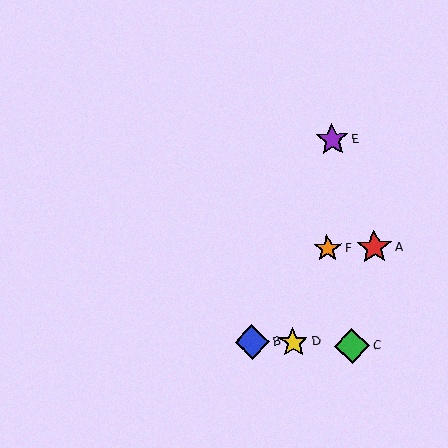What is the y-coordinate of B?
Object B is at y≈342.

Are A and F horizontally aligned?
Yes, both are at y≈247.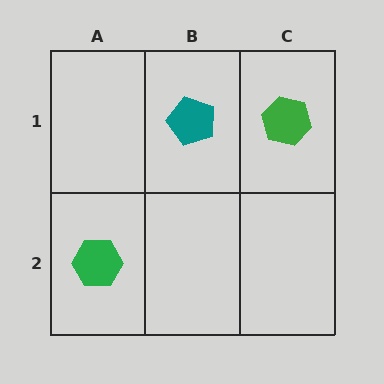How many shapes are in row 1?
2 shapes.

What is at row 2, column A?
A green hexagon.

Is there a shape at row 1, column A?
No, that cell is empty.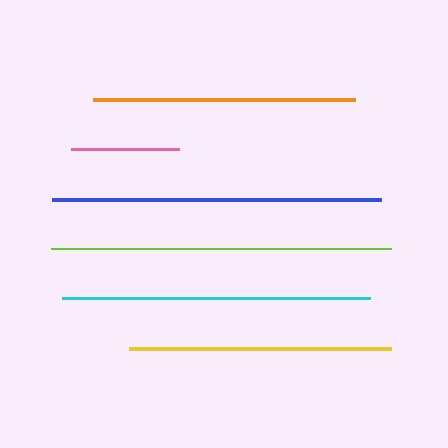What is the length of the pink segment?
The pink segment is approximately 108 pixels long.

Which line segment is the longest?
The lime line is the longest at approximately 341 pixels.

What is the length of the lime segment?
The lime segment is approximately 341 pixels long.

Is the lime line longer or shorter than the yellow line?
The lime line is longer than the yellow line.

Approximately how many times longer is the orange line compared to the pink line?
The orange line is approximately 2.4 times the length of the pink line.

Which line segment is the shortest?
The pink line is the shortest at approximately 108 pixels.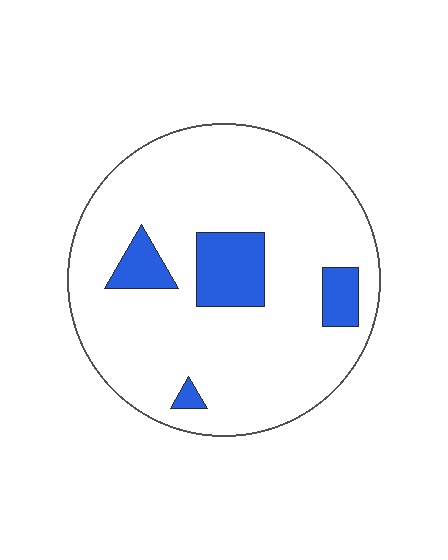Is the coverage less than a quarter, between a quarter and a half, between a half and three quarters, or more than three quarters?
Less than a quarter.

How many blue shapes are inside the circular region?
4.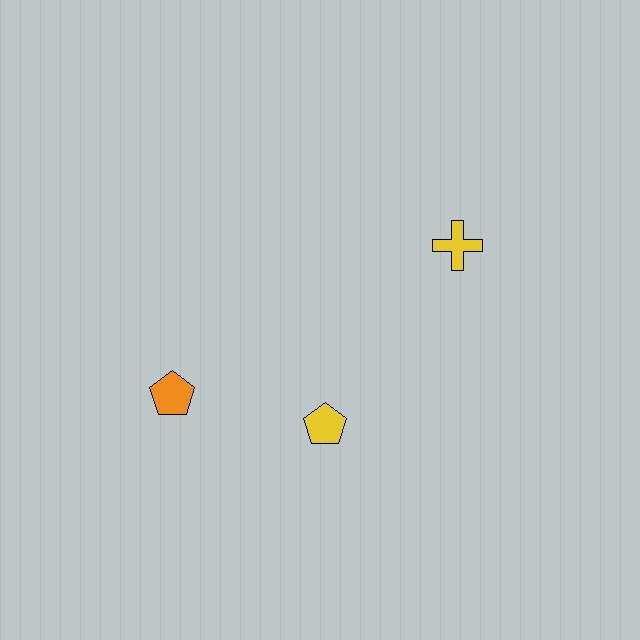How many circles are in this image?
There are no circles.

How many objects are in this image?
There are 3 objects.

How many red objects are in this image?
There are no red objects.